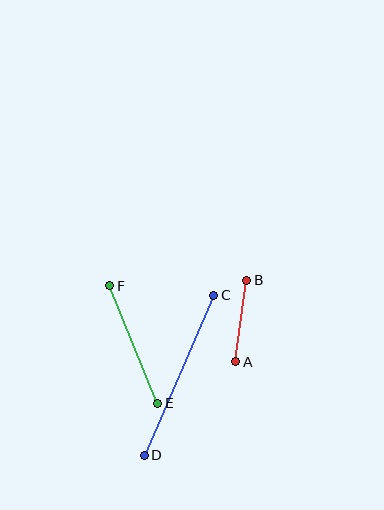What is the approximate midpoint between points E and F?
The midpoint is at approximately (134, 344) pixels.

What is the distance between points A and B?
The distance is approximately 82 pixels.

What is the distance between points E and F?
The distance is approximately 127 pixels.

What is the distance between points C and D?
The distance is approximately 175 pixels.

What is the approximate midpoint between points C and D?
The midpoint is at approximately (179, 375) pixels.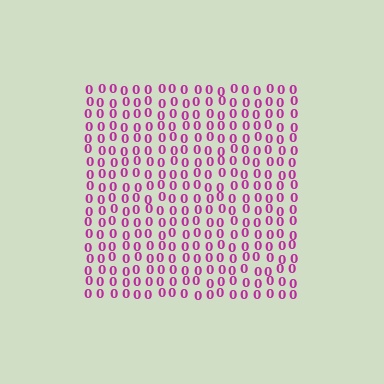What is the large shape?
The large shape is a square.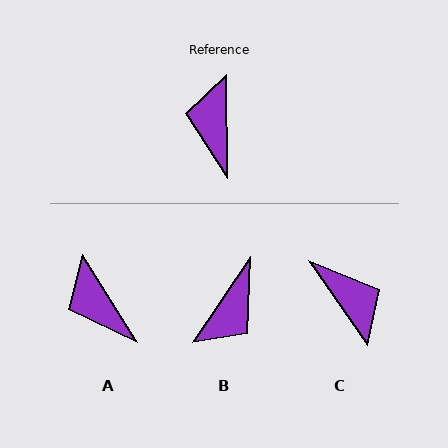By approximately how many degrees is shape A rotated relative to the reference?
Approximately 31 degrees counter-clockwise.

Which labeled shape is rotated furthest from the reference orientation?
C, about 146 degrees away.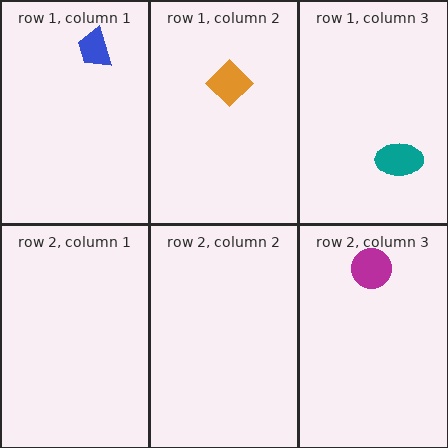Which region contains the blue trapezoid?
The row 1, column 1 region.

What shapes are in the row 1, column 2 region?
The orange diamond.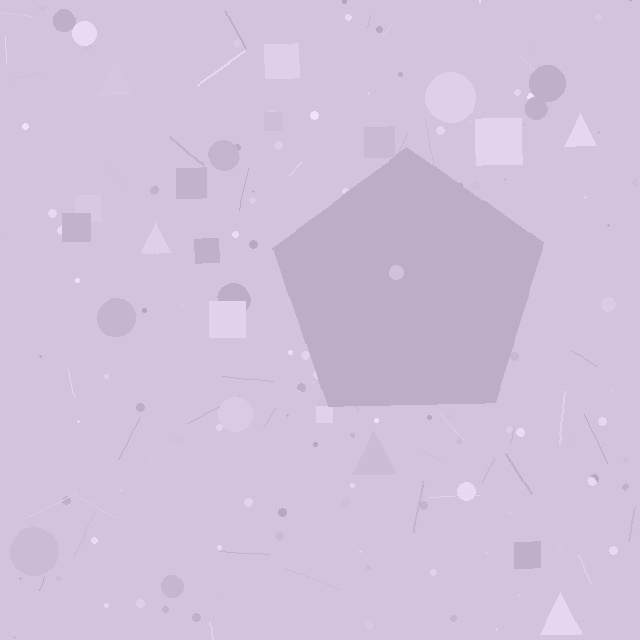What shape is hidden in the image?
A pentagon is hidden in the image.